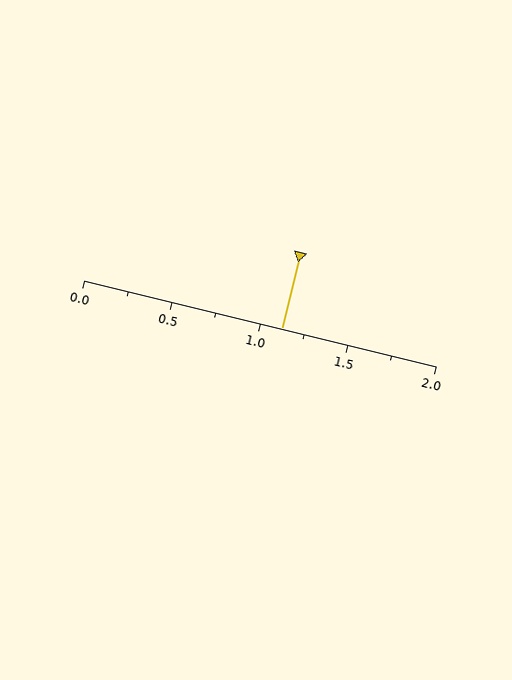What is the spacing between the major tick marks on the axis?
The major ticks are spaced 0.5 apart.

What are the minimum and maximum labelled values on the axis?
The axis runs from 0.0 to 2.0.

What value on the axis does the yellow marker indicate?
The marker indicates approximately 1.12.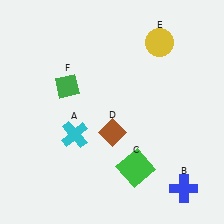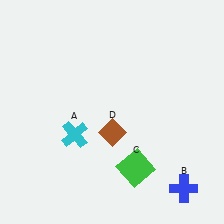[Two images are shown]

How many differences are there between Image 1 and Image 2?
There are 2 differences between the two images.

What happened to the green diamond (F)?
The green diamond (F) was removed in Image 2. It was in the top-left area of Image 1.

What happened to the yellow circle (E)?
The yellow circle (E) was removed in Image 2. It was in the top-right area of Image 1.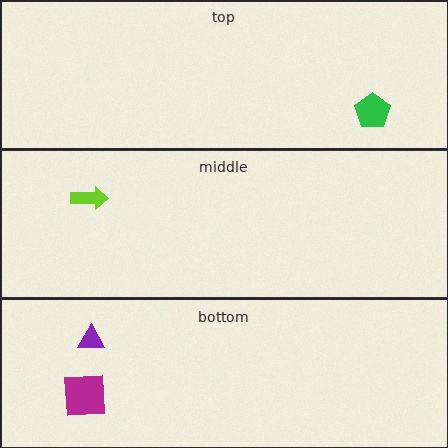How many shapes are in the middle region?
1.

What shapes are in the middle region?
The lime arrow.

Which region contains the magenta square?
The bottom region.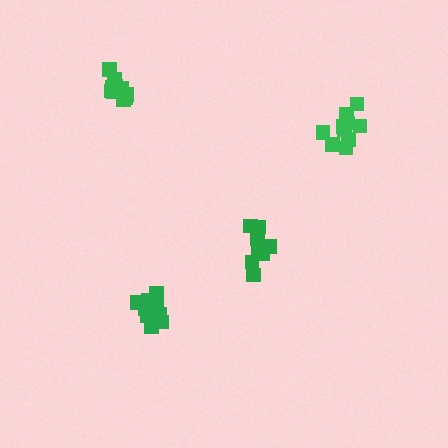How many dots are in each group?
Group 1: 10 dots, Group 2: 10 dots, Group 3: 11 dots, Group 4: 11 dots (42 total).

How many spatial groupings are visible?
There are 4 spatial groupings.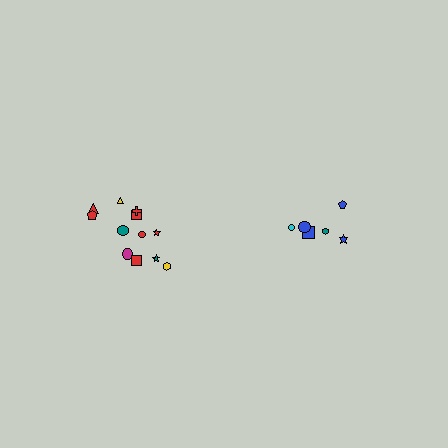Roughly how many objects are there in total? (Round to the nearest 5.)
Roughly 20 objects in total.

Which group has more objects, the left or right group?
The left group.